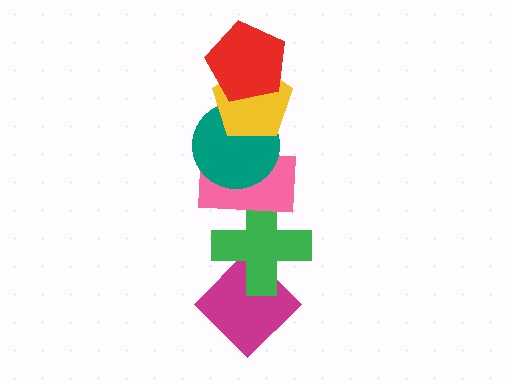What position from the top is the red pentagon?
The red pentagon is 1st from the top.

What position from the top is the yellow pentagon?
The yellow pentagon is 2nd from the top.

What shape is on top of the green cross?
The pink rectangle is on top of the green cross.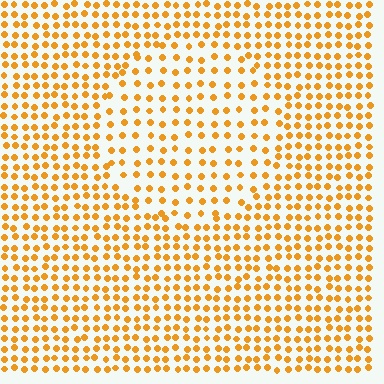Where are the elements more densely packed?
The elements are more densely packed outside the circle boundary.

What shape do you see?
I see a circle.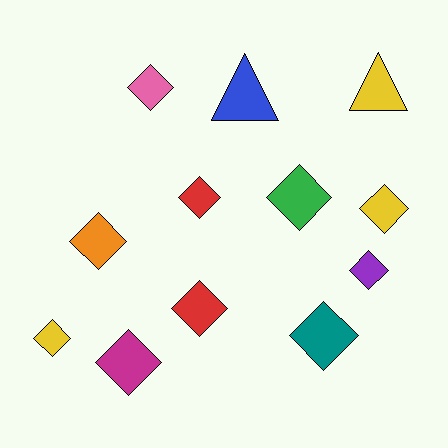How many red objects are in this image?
There are 2 red objects.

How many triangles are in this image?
There are 2 triangles.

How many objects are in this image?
There are 12 objects.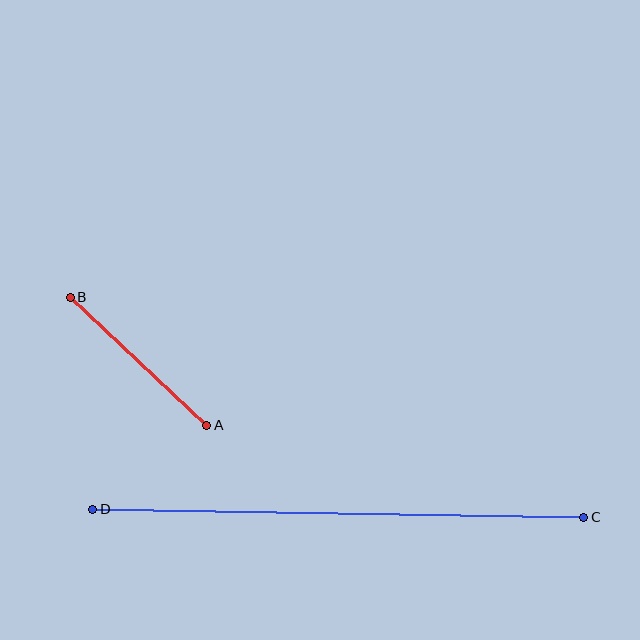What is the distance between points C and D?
The distance is approximately 491 pixels.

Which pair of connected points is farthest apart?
Points C and D are farthest apart.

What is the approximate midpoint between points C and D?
The midpoint is at approximately (338, 513) pixels.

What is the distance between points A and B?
The distance is approximately 187 pixels.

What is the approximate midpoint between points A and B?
The midpoint is at approximately (139, 361) pixels.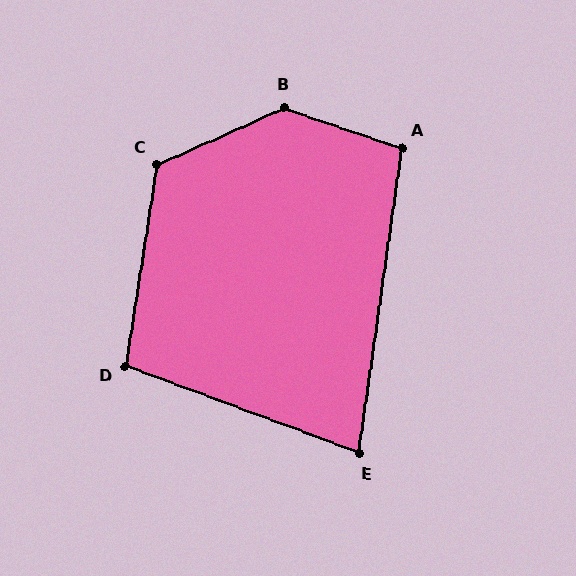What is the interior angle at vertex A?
Approximately 101 degrees (obtuse).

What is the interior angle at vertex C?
Approximately 123 degrees (obtuse).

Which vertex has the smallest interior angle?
E, at approximately 78 degrees.